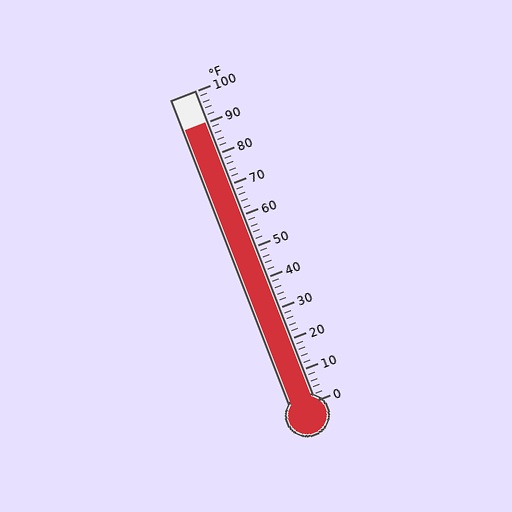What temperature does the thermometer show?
The thermometer shows approximately 90°F.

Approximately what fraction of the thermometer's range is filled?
The thermometer is filled to approximately 90% of its range.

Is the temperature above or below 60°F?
The temperature is above 60°F.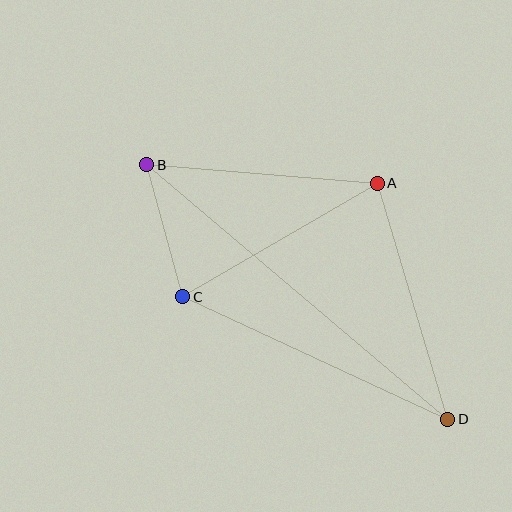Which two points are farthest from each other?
Points B and D are farthest from each other.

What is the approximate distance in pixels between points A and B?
The distance between A and B is approximately 231 pixels.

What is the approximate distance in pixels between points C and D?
The distance between C and D is approximately 292 pixels.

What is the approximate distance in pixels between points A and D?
The distance between A and D is approximately 246 pixels.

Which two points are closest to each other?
Points B and C are closest to each other.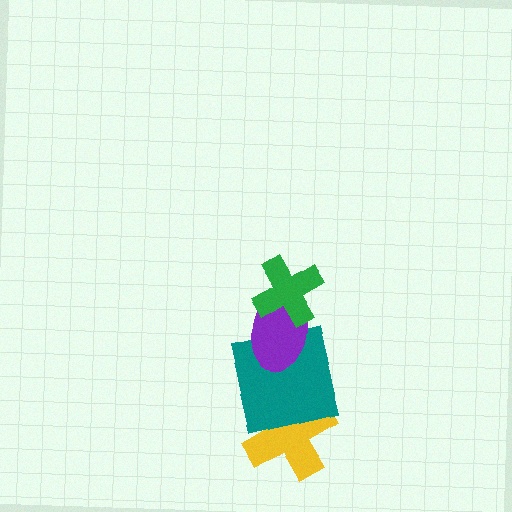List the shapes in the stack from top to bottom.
From top to bottom: the green cross, the purple ellipse, the teal square, the yellow cross.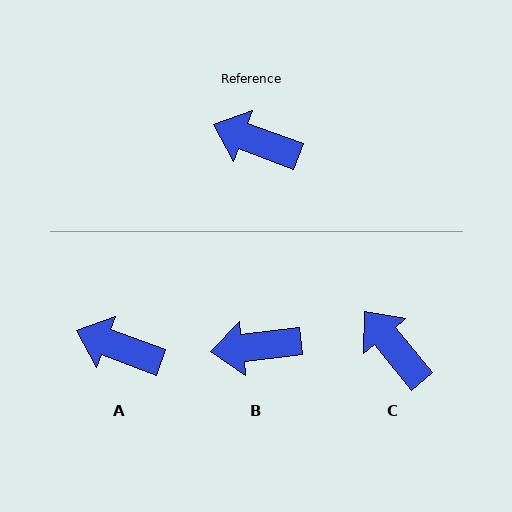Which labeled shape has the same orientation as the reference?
A.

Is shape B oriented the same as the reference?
No, it is off by about 27 degrees.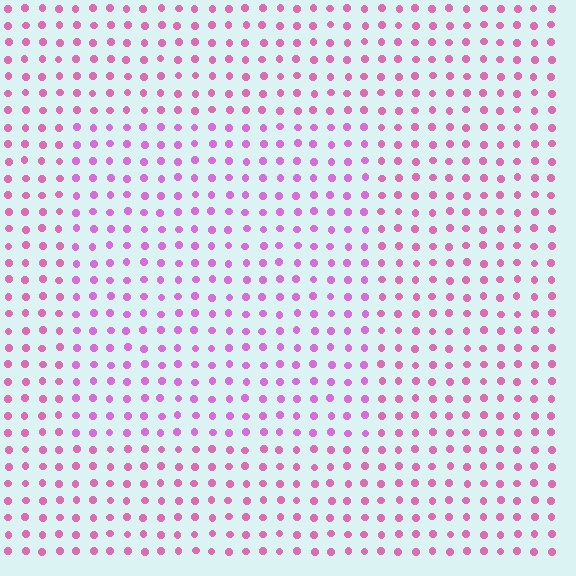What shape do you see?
I see a rectangle.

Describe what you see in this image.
The image is filled with small pink elements in a uniform arrangement. A rectangle-shaped region is visible where the elements are tinted to a slightly different hue, forming a subtle color boundary.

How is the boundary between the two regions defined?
The boundary is defined purely by a slight shift in hue (about 25 degrees). Spacing, size, and orientation are identical on both sides.